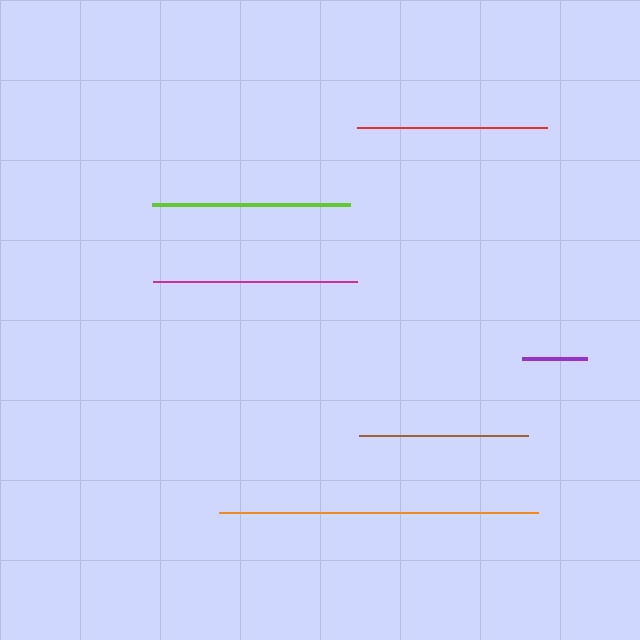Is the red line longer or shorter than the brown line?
The red line is longer than the brown line.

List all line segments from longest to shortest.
From longest to shortest: orange, magenta, lime, red, brown, purple.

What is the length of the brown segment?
The brown segment is approximately 169 pixels long.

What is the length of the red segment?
The red segment is approximately 191 pixels long.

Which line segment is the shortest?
The purple line is the shortest at approximately 65 pixels.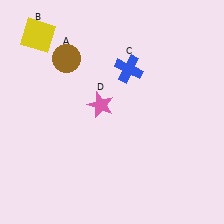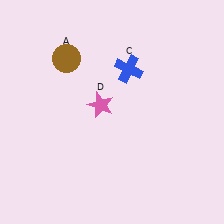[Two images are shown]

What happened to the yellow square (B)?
The yellow square (B) was removed in Image 2. It was in the top-left area of Image 1.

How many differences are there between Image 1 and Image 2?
There is 1 difference between the two images.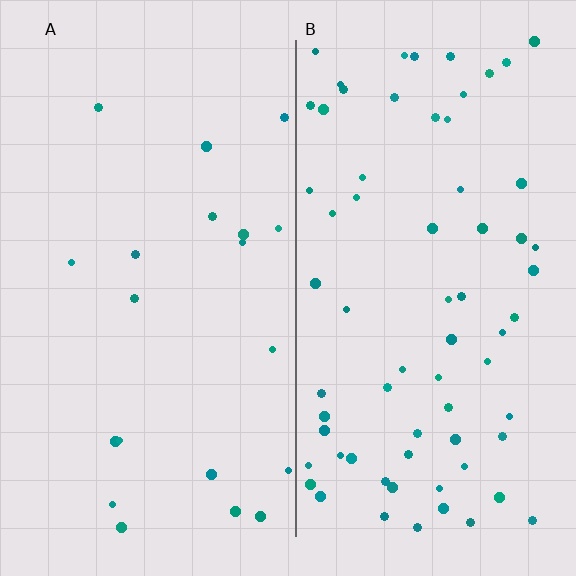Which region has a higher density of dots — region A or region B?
B (the right).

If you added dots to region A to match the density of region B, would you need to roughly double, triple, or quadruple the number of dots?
Approximately triple.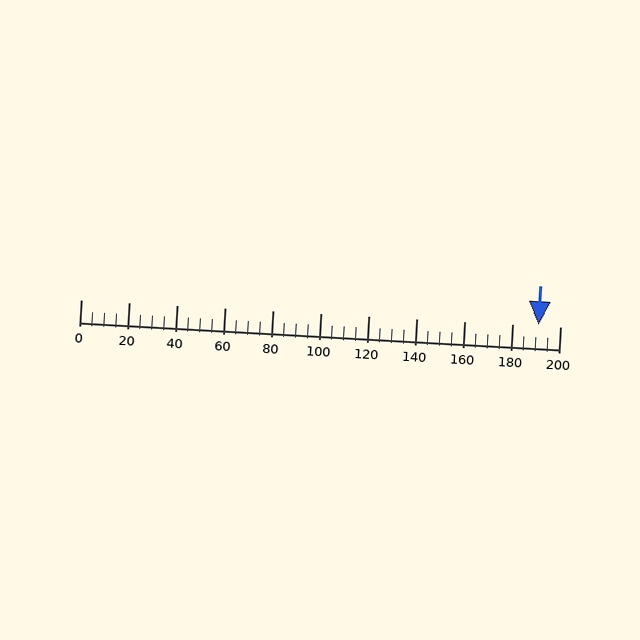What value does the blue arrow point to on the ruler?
The blue arrow points to approximately 191.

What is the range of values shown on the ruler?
The ruler shows values from 0 to 200.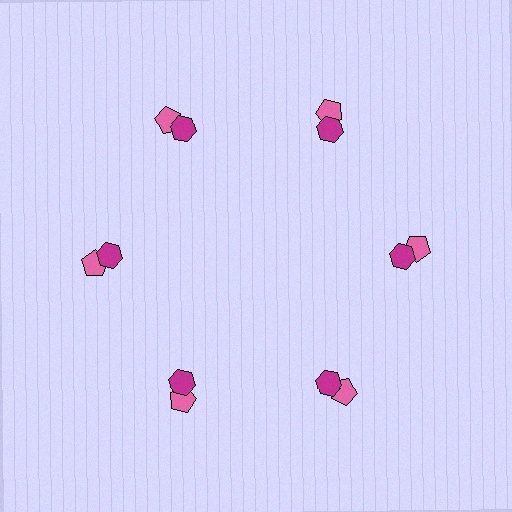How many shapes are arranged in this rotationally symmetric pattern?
There are 12 shapes, arranged in 6 groups of 2.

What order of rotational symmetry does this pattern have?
This pattern has 6-fold rotational symmetry.